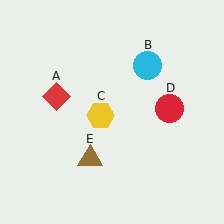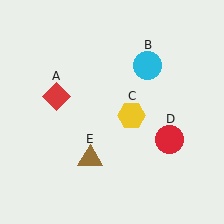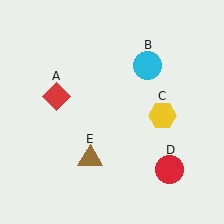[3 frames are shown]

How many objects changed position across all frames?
2 objects changed position: yellow hexagon (object C), red circle (object D).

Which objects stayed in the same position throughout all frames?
Red diamond (object A) and cyan circle (object B) and brown triangle (object E) remained stationary.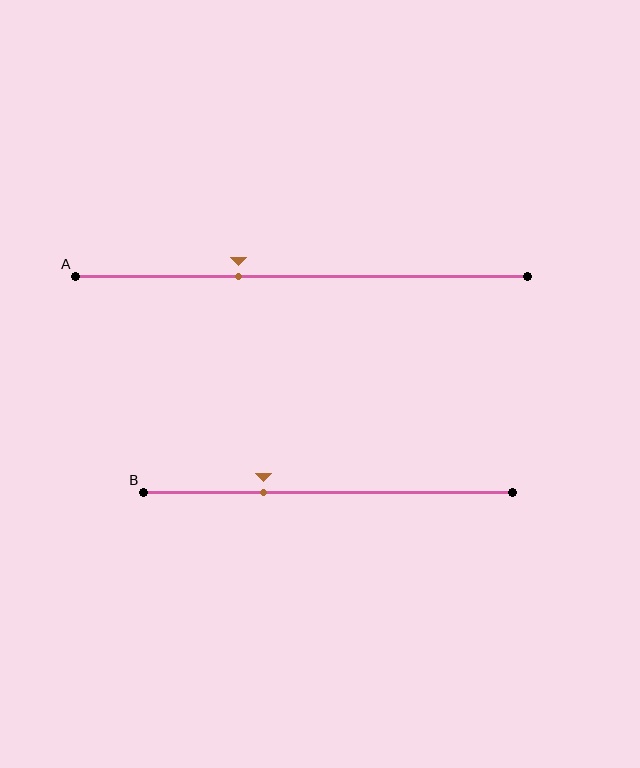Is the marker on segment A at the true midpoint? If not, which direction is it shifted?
No, the marker on segment A is shifted to the left by about 14% of the segment length.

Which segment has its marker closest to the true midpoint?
Segment A has its marker closest to the true midpoint.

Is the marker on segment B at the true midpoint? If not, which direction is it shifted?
No, the marker on segment B is shifted to the left by about 17% of the segment length.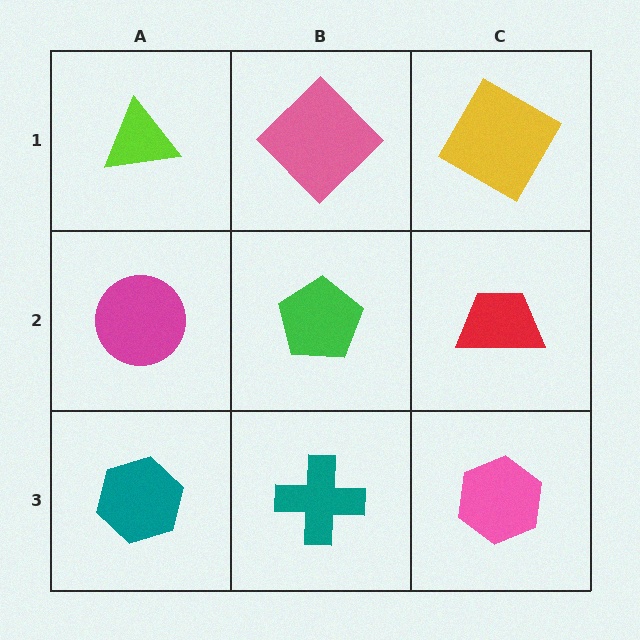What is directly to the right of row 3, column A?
A teal cross.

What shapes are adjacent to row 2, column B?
A pink diamond (row 1, column B), a teal cross (row 3, column B), a magenta circle (row 2, column A), a red trapezoid (row 2, column C).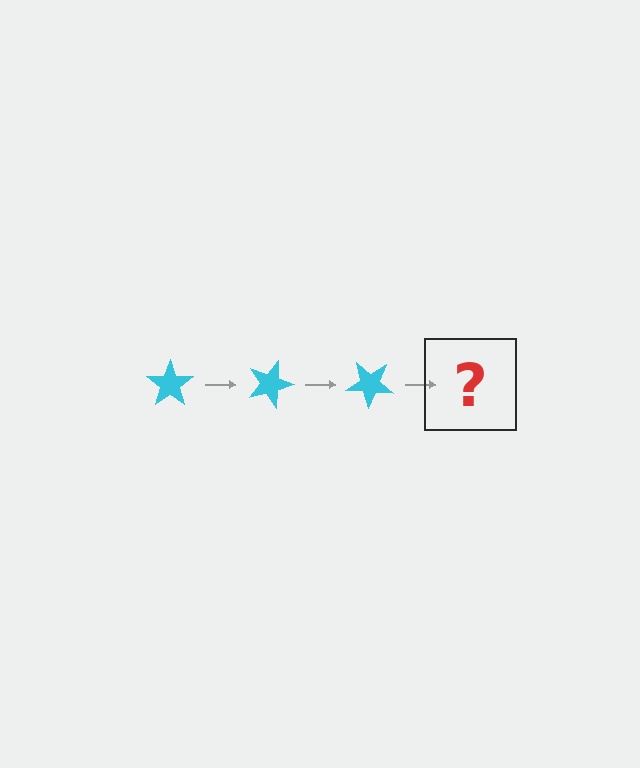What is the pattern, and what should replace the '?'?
The pattern is that the star rotates 20 degrees each step. The '?' should be a cyan star rotated 60 degrees.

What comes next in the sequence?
The next element should be a cyan star rotated 60 degrees.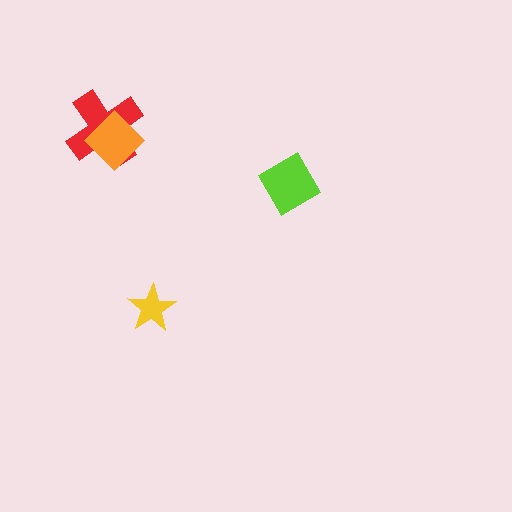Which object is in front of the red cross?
The orange diamond is in front of the red cross.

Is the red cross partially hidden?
Yes, it is partially covered by another shape.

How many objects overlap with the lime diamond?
0 objects overlap with the lime diamond.